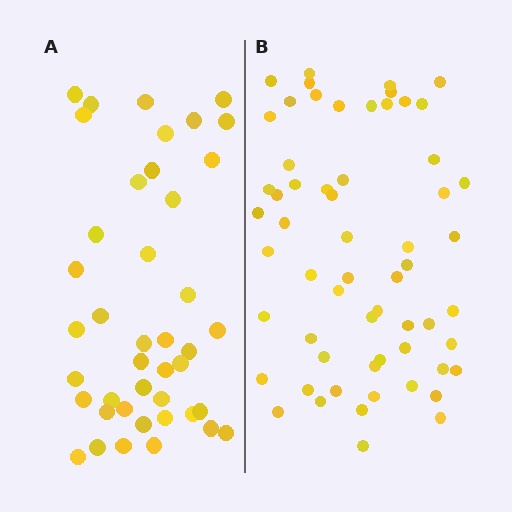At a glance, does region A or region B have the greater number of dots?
Region B (the right region) has more dots.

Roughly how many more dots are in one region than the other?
Region B has approximately 20 more dots than region A.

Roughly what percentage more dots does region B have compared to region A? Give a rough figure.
About 45% more.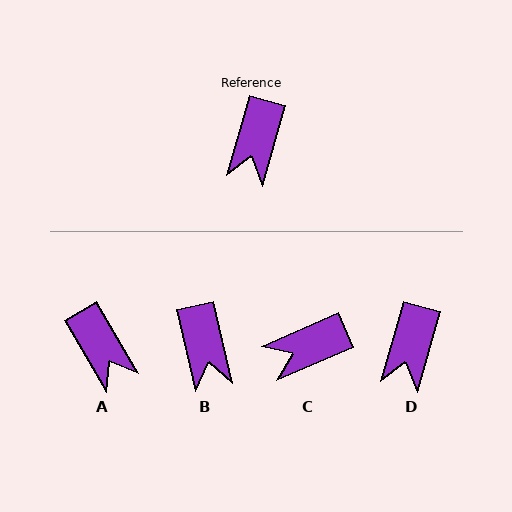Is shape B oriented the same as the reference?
No, it is off by about 29 degrees.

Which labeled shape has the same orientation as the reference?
D.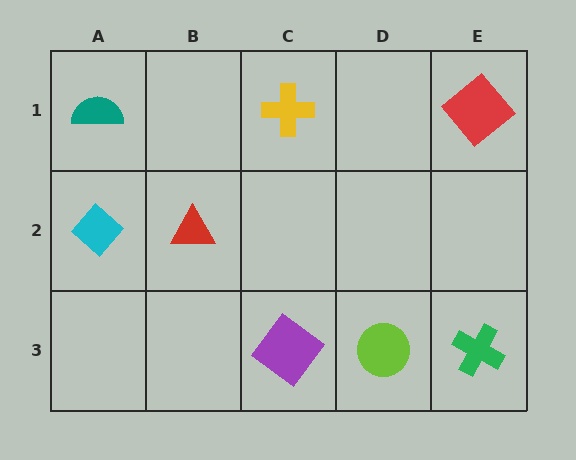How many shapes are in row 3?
3 shapes.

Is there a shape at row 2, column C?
No, that cell is empty.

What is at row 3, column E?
A green cross.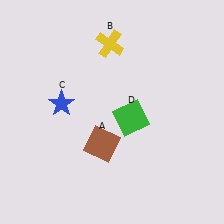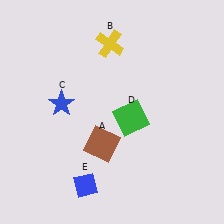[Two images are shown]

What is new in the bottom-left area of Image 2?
A blue diamond (E) was added in the bottom-left area of Image 2.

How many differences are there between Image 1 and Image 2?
There is 1 difference between the two images.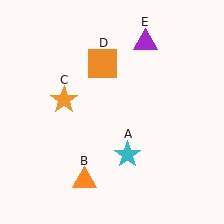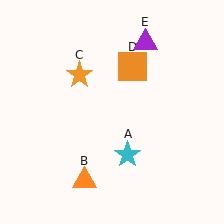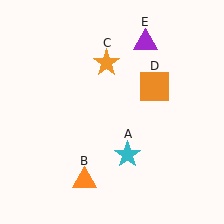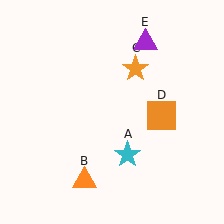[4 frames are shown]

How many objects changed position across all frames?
2 objects changed position: orange star (object C), orange square (object D).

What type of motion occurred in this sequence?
The orange star (object C), orange square (object D) rotated clockwise around the center of the scene.